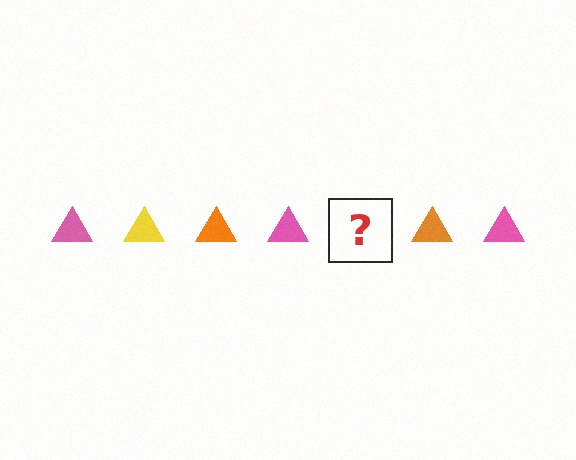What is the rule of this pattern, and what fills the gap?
The rule is that the pattern cycles through pink, yellow, orange triangles. The gap should be filled with a yellow triangle.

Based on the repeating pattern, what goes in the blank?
The blank should be a yellow triangle.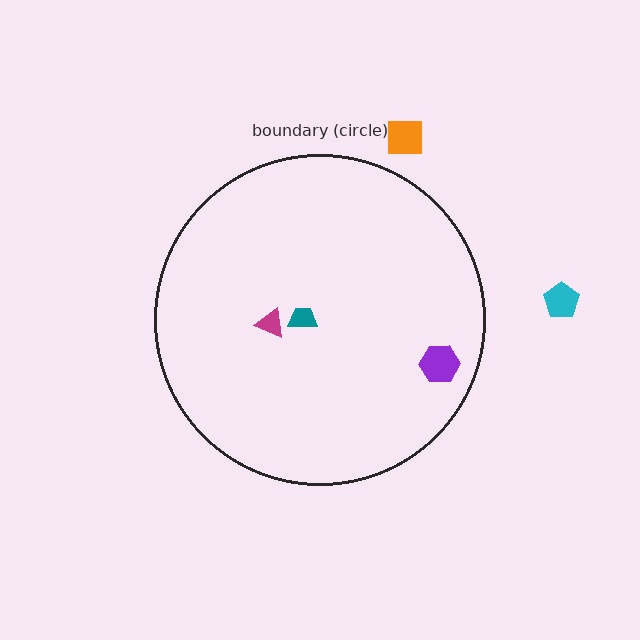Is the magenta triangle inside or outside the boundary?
Inside.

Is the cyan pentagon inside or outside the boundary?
Outside.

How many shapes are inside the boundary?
3 inside, 2 outside.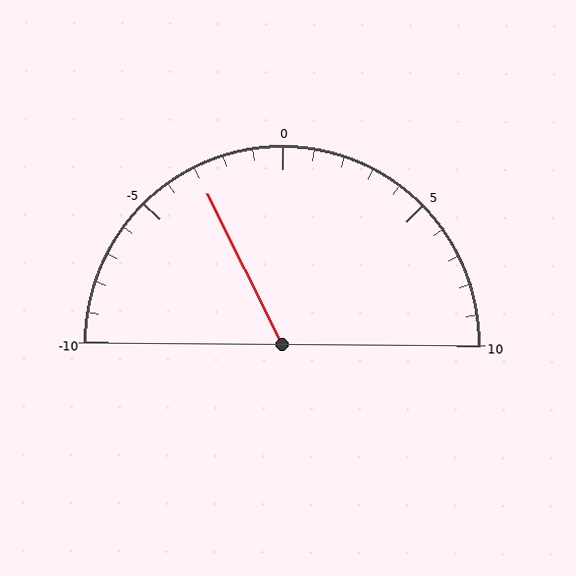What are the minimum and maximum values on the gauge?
The gauge ranges from -10 to 10.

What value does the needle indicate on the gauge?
The needle indicates approximately -3.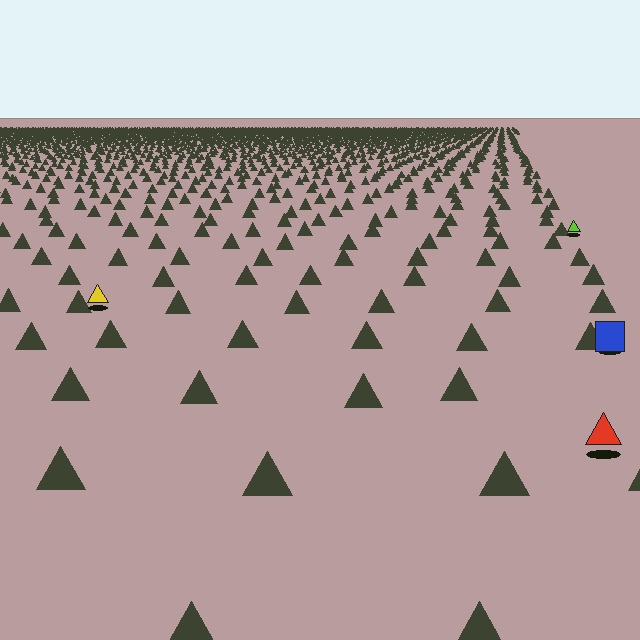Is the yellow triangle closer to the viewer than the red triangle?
No. The red triangle is closer — you can tell from the texture gradient: the ground texture is coarser near it.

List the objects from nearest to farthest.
From nearest to farthest: the red triangle, the blue square, the yellow triangle, the lime triangle.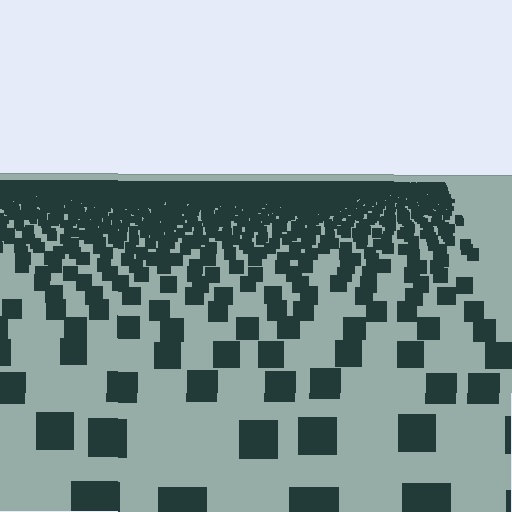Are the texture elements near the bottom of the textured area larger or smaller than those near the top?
Larger. Near the bottom, elements are closer to the viewer and appear at a bigger on-screen size.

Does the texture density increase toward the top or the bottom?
Density increases toward the top.